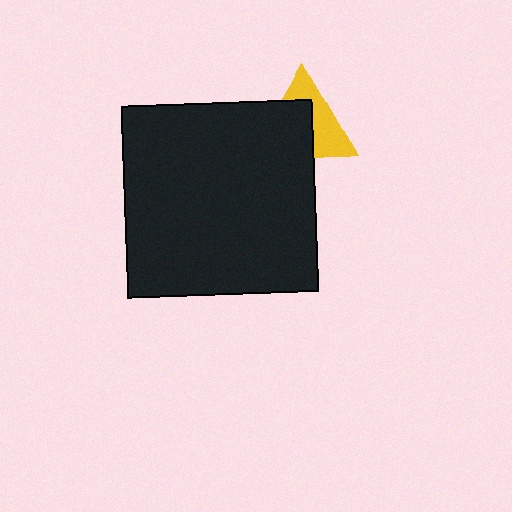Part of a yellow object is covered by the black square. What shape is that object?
It is a triangle.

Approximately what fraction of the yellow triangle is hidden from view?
Roughly 53% of the yellow triangle is hidden behind the black square.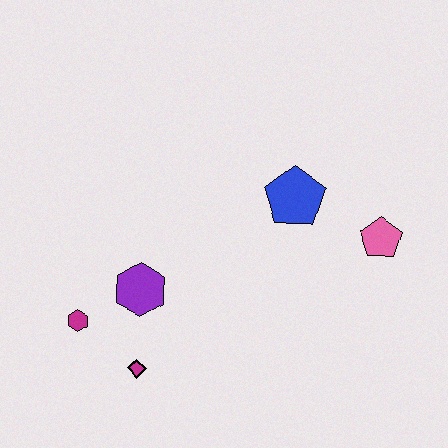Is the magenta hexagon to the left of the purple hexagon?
Yes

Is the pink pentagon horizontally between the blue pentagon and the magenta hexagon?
No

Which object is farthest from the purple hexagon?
The pink pentagon is farthest from the purple hexagon.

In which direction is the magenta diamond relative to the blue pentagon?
The magenta diamond is below the blue pentagon.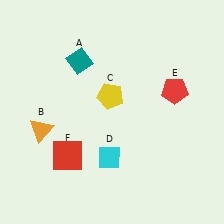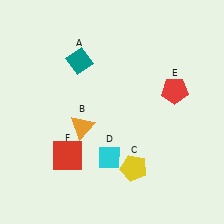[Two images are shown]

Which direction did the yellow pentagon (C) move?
The yellow pentagon (C) moved down.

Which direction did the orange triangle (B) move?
The orange triangle (B) moved right.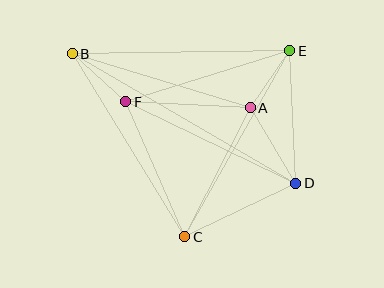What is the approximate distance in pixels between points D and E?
The distance between D and E is approximately 133 pixels.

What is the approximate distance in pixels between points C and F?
The distance between C and F is approximately 148 pixels.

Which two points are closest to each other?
Points A and E are closest to each other.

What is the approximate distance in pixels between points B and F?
The distance between B and F is approximately 72 pixels.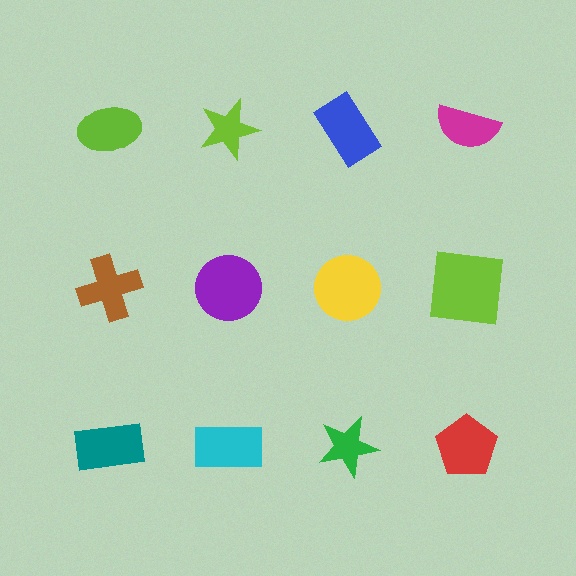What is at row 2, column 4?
A lime square.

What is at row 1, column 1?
A lime ellipse.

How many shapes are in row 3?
4 shapes.